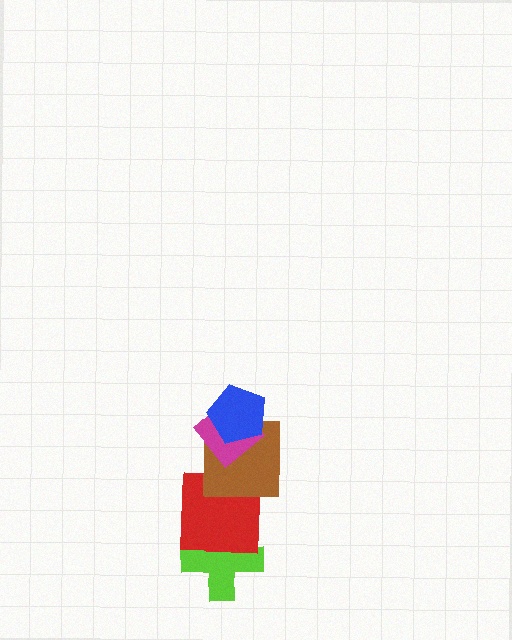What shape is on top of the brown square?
The magenta diamond is on top of the brown square.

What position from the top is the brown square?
The brown square is 3rd from the top.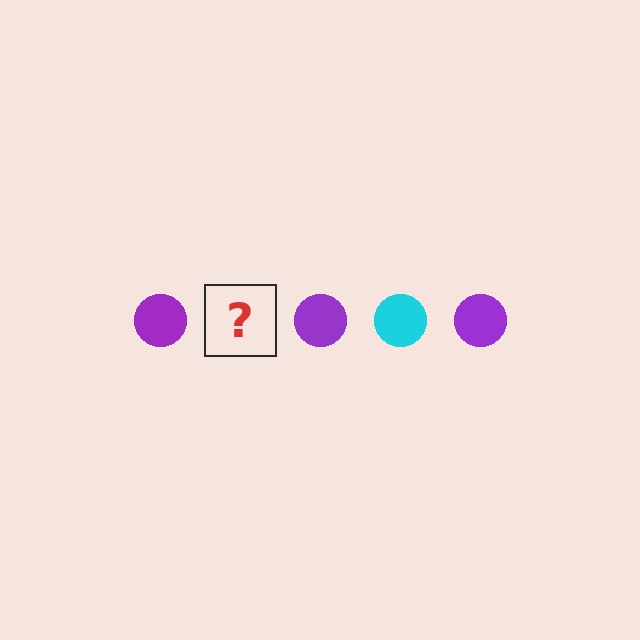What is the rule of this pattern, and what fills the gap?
The rule is that the pattern cycles through purple, cyan circles. The gap should be filled with a cyan circle.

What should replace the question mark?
The question mark should be replaced with a cyan circle.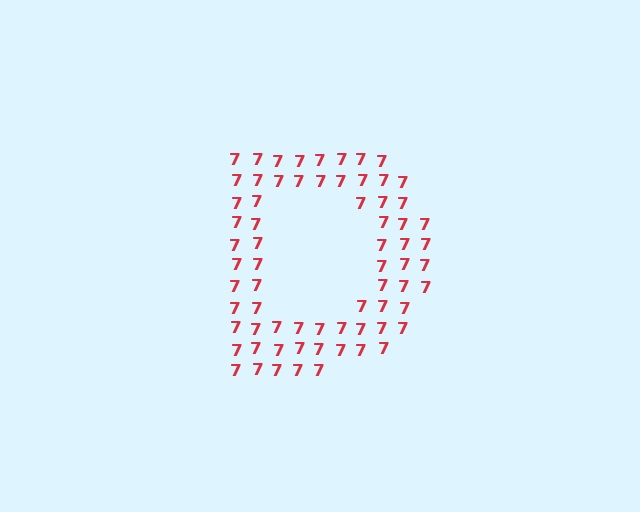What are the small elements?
The small elements are digit 7's.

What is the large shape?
The large shape is the letter D.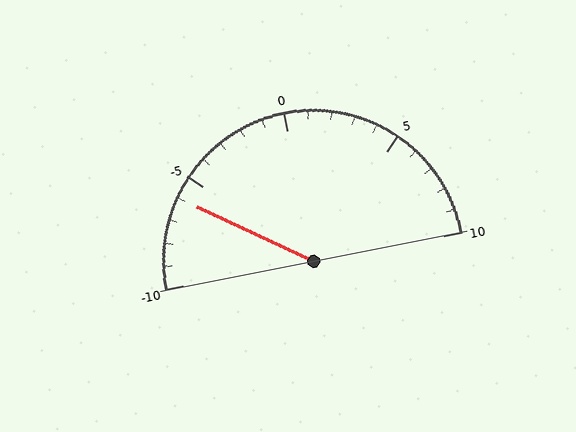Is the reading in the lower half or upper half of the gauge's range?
The reading is in the lower half of the range (-10 to 10).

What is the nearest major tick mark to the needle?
The nearest major tick mark is -5.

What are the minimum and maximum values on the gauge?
The gauge ranges from -10 to 10.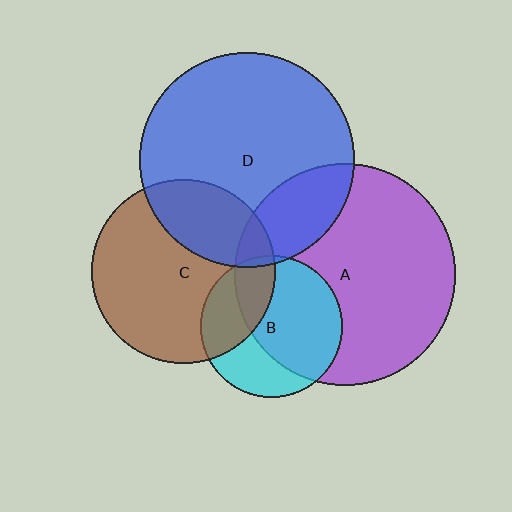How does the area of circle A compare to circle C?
Approximately 1.5 times.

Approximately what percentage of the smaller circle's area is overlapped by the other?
Approximately 5%.